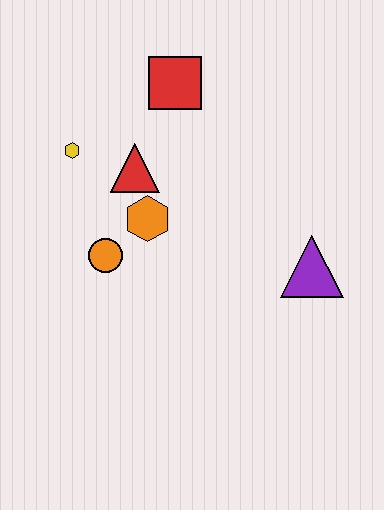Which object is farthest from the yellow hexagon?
The purple triangle is farthest from the yellow hexagon.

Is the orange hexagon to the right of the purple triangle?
No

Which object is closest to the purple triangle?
The orange hexagon is closest to the purple triangle.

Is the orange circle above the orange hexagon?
No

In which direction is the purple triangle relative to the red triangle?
The purple triangle is to the right of the red triangle.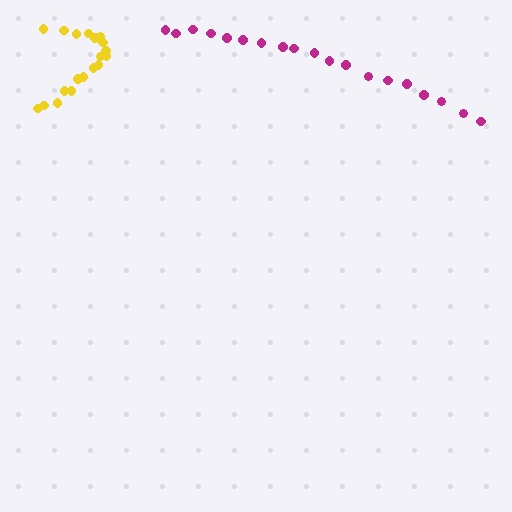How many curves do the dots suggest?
There are 2 distinct paths.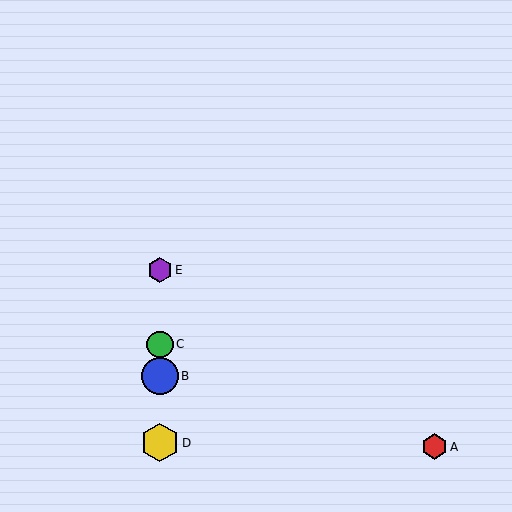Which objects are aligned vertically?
Objects B, C, D, E are aligned vertically.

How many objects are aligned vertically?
4 objects (B, C, D, E) are aligned vertically.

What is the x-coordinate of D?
Object D is at x≈160.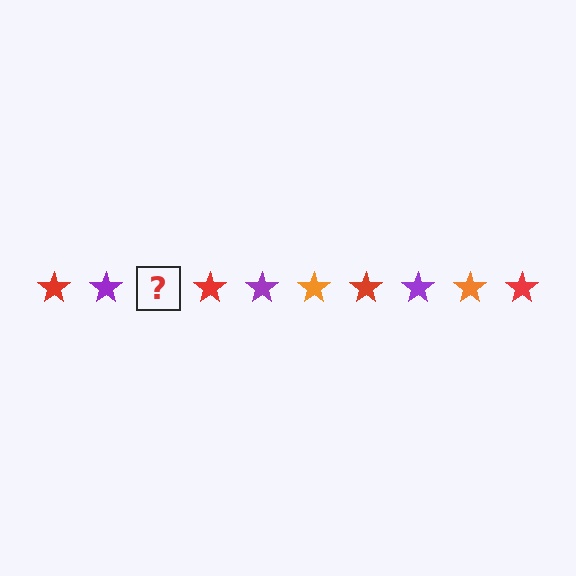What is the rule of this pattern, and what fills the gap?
The rule is that the pattern cycles through red, purple, orange stars. The gap should be filled with an orange star.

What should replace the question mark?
The question mark should be replaced with an orange star.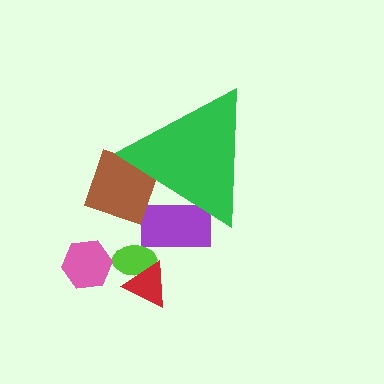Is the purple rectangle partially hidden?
Yes, the purple rectangle is partially hidden behind the green triangle.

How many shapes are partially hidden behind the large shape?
2 shapes are partially hidden.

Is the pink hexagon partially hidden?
No, the pink hexagon is fully visible.